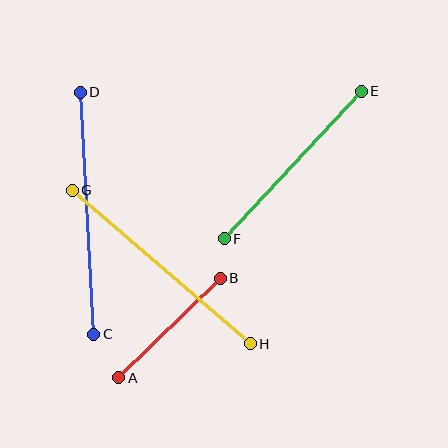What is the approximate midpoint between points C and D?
The midpoint is at approximately (87, 213) pixels.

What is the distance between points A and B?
The distance is approximately 143 pixels.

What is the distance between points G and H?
The distance is approximately 235 pixels.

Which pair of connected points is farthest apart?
Points C and D are farthest apart.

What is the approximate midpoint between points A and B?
The midpoint is at approximately (169, 328) pixels.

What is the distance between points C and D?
The distance is approximately 242 pixels.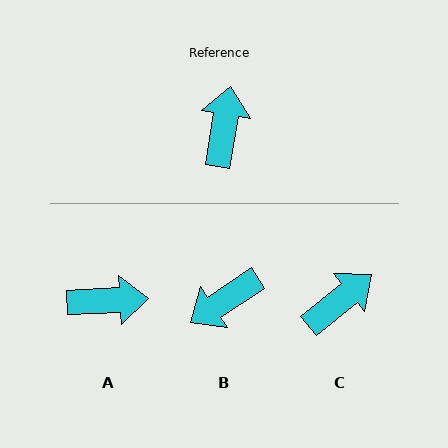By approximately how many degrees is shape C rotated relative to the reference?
Approximately 41 degrees clockwise.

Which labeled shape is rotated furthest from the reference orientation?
B, about 133 degrees away.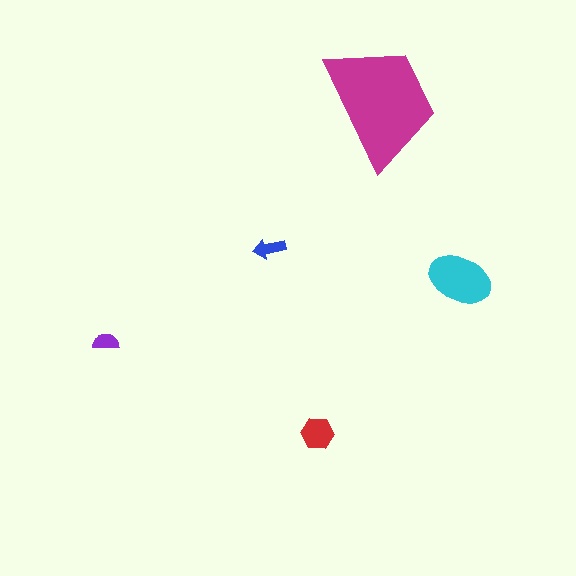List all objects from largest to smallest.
The magenta trapezoid, the cyan ellipse, the red hexagon, the blue arrow, the purple semicircle.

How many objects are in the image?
There are 5 objects in the image.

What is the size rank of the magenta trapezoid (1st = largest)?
1st.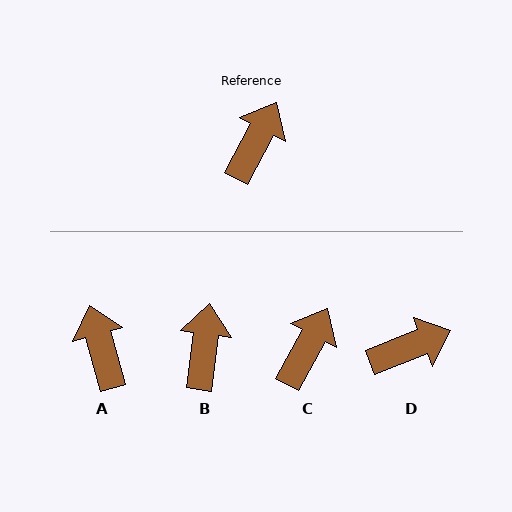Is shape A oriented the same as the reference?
No, it is off by about 44 degrees.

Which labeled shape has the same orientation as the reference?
C.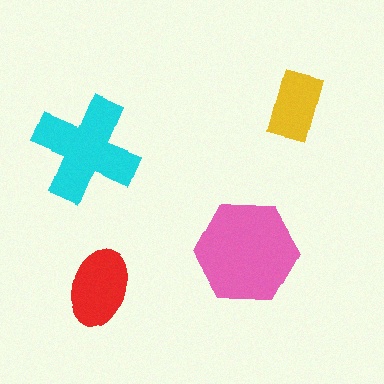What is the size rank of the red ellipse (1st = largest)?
3rd.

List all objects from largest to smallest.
The pink hexagon, the cyan cross, the red ellipse, the yellow rectangle.